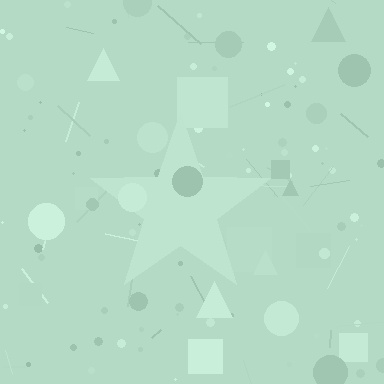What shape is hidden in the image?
A star is hidden in the image.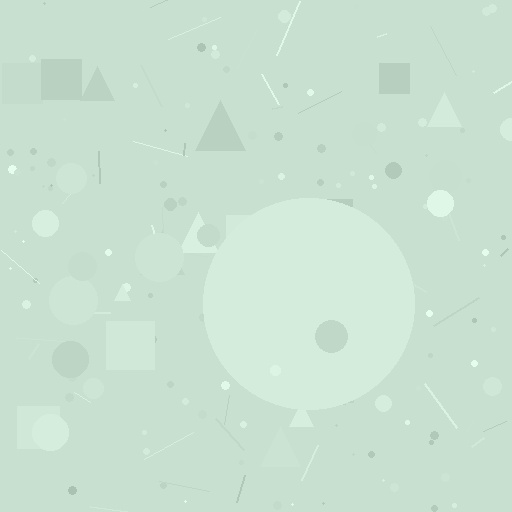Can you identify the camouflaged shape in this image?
The camouflaged shape is a circle.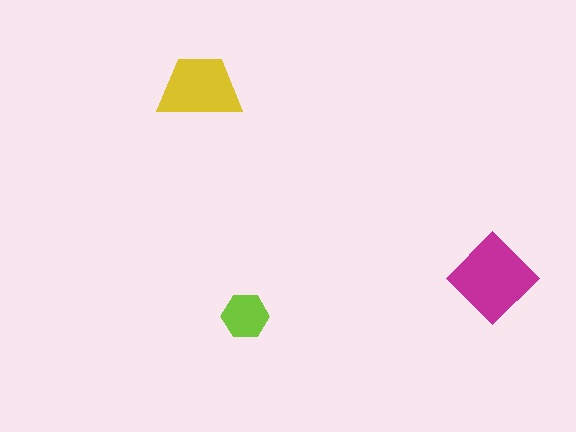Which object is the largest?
The magenta diamond.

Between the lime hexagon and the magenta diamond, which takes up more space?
The magenta diamond.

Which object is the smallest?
The lime hexagon.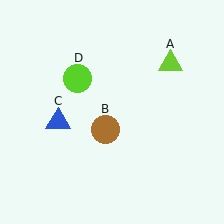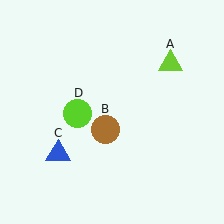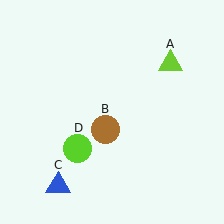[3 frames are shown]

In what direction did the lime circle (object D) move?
The lime circle (object D) moved down.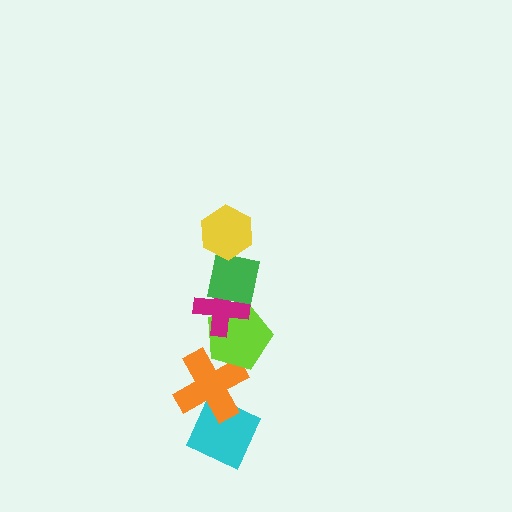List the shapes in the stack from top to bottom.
From top to bottom: the yellow hexagon, the green square, the magenta cross, the lime pentagon, the orange cross, the cyan diamond.